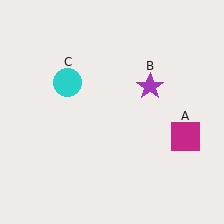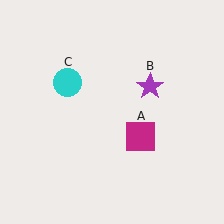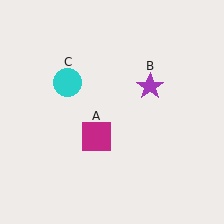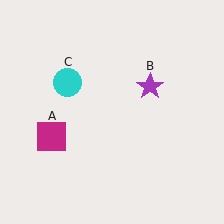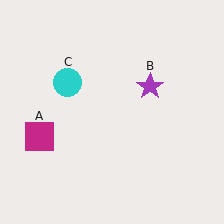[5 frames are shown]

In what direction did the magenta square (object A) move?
The magenta square (object A) moved left.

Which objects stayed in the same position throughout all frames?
Purple star (object B) and cyan circle (object C) remained stationary.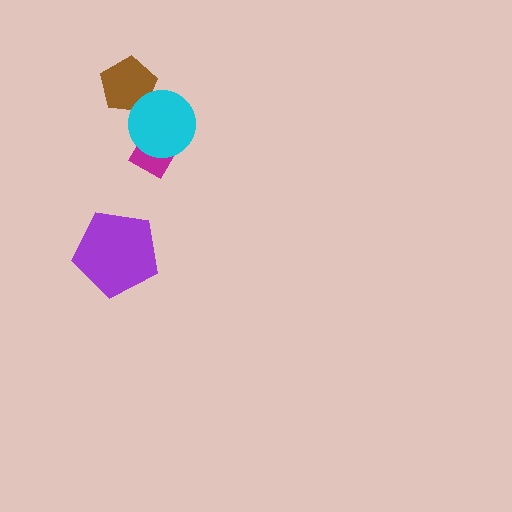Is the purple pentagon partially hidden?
No, no other shape covers it.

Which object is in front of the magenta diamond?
The cyan circle is in front of the magenta diamond.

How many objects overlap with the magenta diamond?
1 object overlaps with the magenta diamond.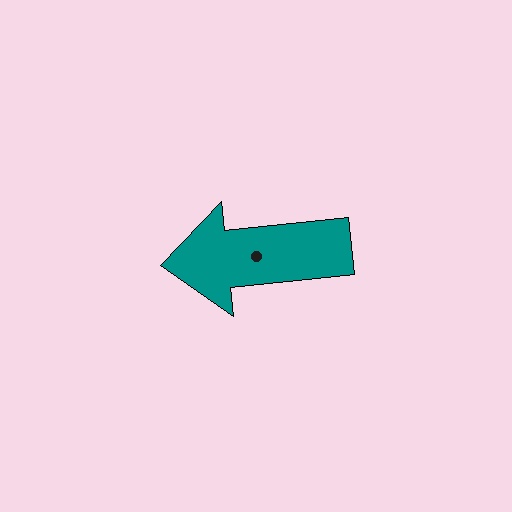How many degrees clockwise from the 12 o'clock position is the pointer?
Approximately 264 degrees.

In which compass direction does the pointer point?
West.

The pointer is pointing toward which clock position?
Roughly 9 o'clock.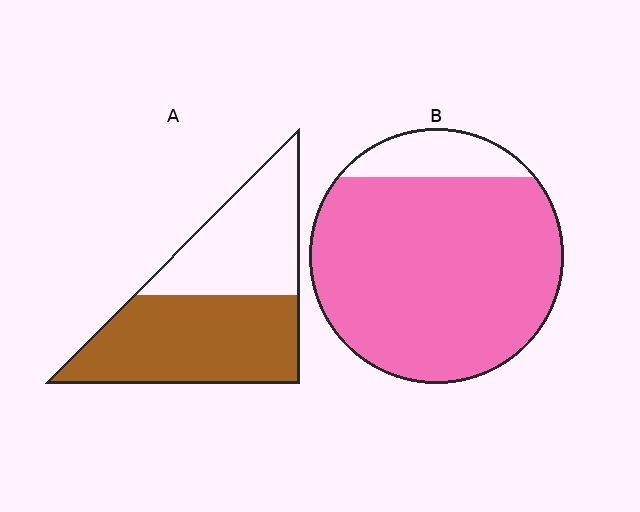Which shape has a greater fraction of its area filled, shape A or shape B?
Shape B.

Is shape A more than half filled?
Yes.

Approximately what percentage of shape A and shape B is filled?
A is approximately 55% and B is approximately 85%.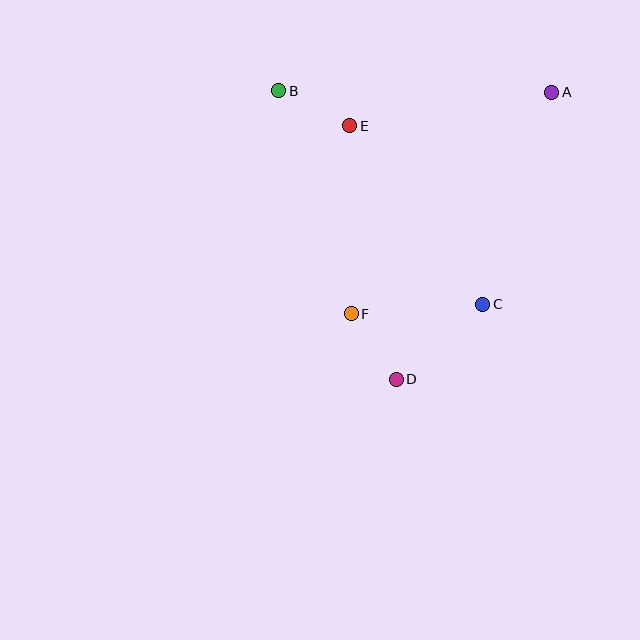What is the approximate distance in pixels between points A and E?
The distance between A and E is approximately 205 pixels.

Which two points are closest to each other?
Points B and E are closest to each other.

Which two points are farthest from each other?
Points A and D are farthest from each other.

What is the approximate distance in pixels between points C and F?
The distance between C and F is approximately 132 pixels.